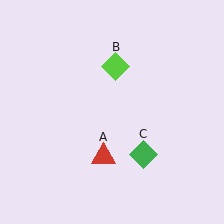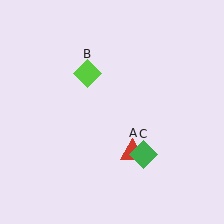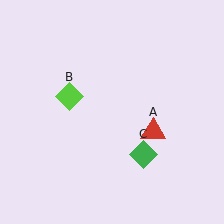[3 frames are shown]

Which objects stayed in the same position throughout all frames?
Green diamond (object C) remained stationary.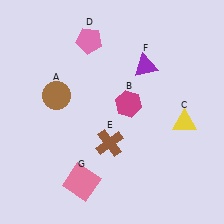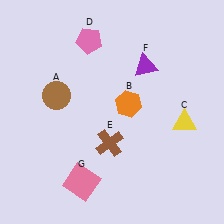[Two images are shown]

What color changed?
The hexagon (B) changed from magenta in Image 1 to orange in Image 2.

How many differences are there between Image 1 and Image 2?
There is 1 difference between the two images.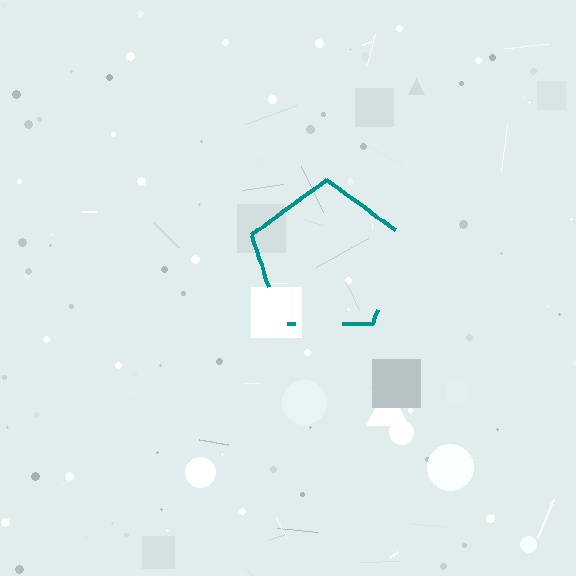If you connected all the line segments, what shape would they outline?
They would outline a pentagon.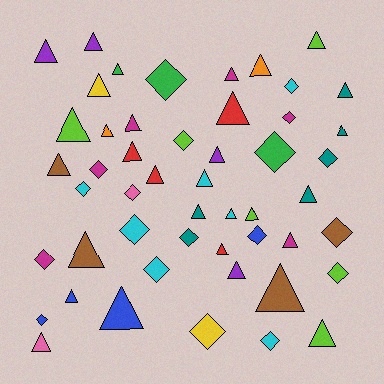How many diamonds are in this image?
There are 19 diamonds.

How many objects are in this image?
There are 50 objects.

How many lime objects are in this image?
There are 6 lime objects.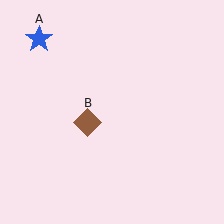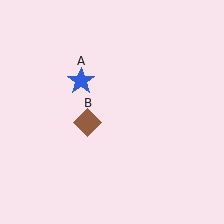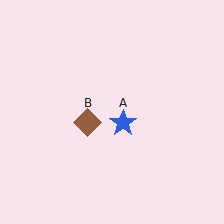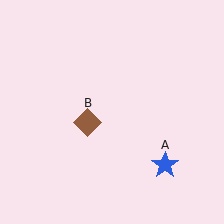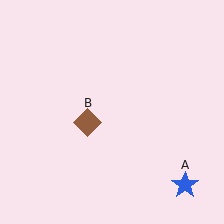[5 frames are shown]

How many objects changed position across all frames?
1 object changed position: blue star (object A).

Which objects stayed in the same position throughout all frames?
Brown diamond (object B) remained stationary.